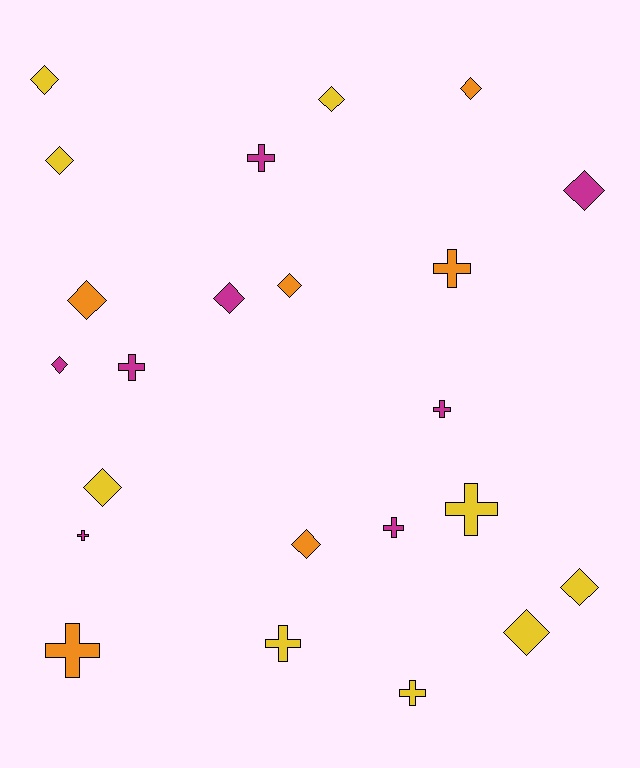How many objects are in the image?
There are 23 objects.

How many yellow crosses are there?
There are 3 yellow crosses.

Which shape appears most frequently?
Diamond, with 13 objects.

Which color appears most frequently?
Yellow, with 9 objects.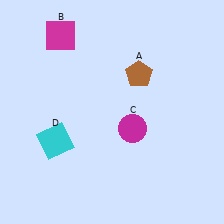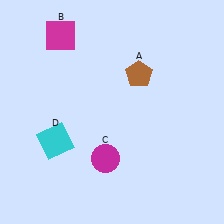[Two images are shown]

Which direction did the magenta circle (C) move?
The magenta circle (C) moved down.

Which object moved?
The magenta circle (C) moved down.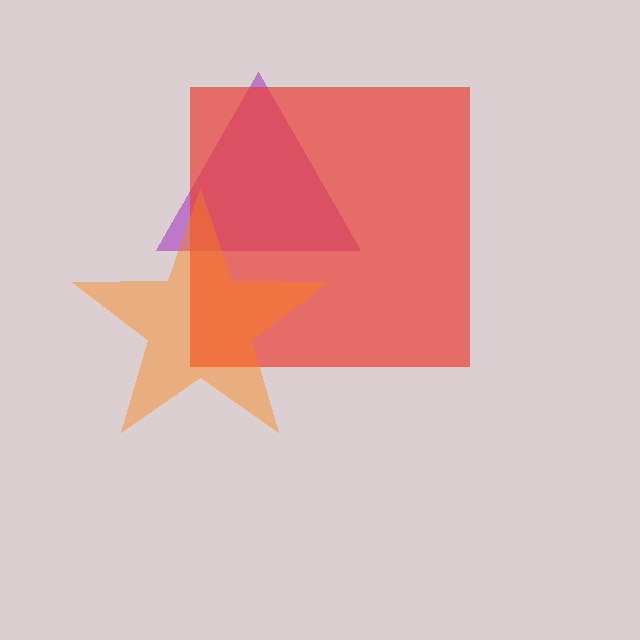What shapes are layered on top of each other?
The layered shapes are: a purple triangle, a red square, an orange star.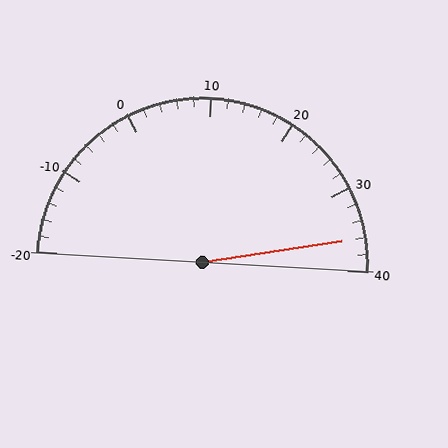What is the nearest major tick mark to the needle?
The nearest major tick mark is 40.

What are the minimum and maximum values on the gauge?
The gauge ranges from -20 to 40.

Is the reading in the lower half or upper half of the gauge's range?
The reading is in the upper half of the range (-20 to 40).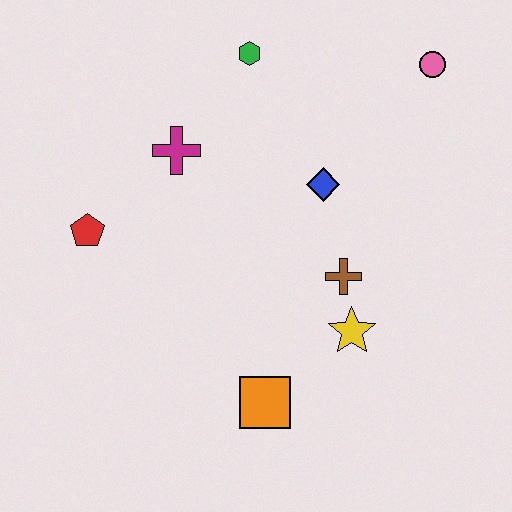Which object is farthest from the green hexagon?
The orange square is farthest from the green hexagon.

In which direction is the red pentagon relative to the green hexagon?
The red pentagon is below the green hexagon.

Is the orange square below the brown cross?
Yes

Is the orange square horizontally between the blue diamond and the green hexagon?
Yes